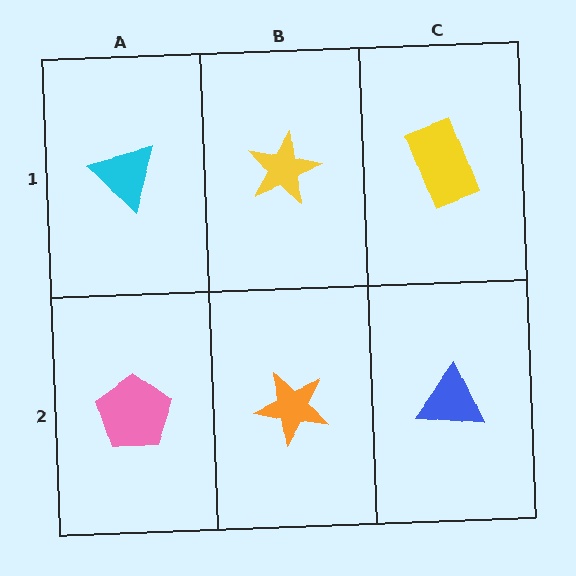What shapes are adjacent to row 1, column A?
A pink pentagon (row 2, column A), a yellow star (row 1, column B).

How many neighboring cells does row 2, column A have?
2.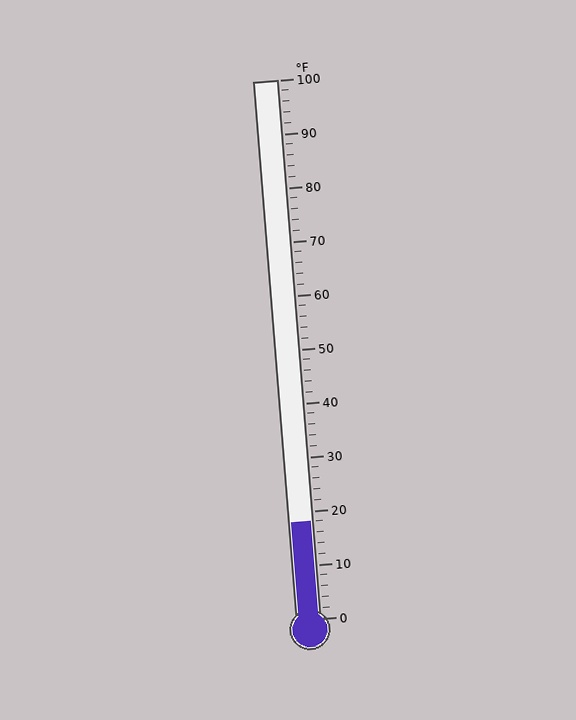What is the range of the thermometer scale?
The thermometer scale ranges from 0°F to 100°F.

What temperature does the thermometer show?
The thermometer shows approximately 18°F.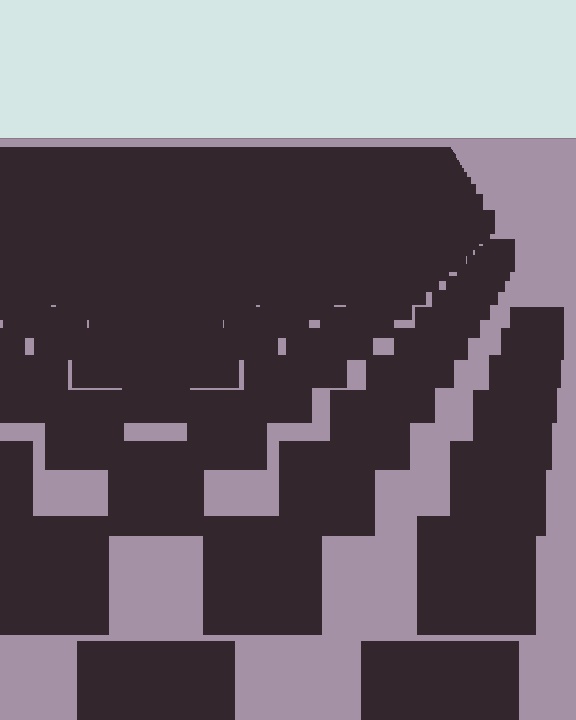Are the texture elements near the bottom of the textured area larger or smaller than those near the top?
Larger. Near the bottom, elements are closer to the viewer and appear at a bigger on-screen size.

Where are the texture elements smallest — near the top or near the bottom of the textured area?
Near the top.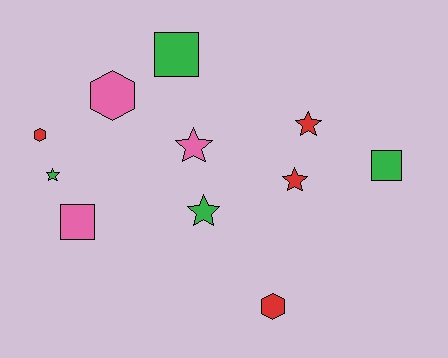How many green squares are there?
There are 2 green squares.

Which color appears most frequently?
Red, with 4 objects.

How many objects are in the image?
There are 11 objects.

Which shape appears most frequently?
Star, with 5 objects.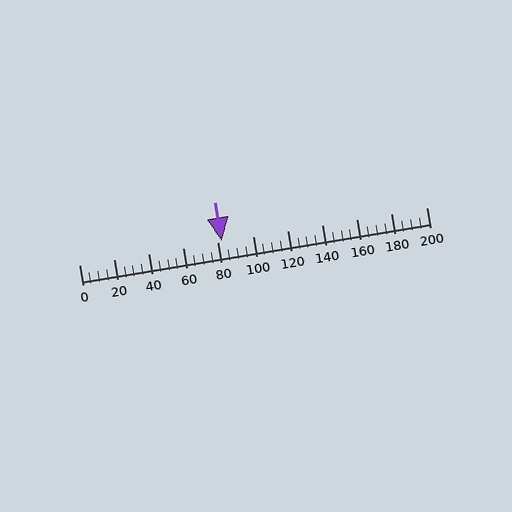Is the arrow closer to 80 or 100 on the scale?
The arrow is closer to 80.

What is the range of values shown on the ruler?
The ruler shows values from 0 to 200.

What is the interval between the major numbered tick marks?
The major tick marks are spaced 20 units apart.